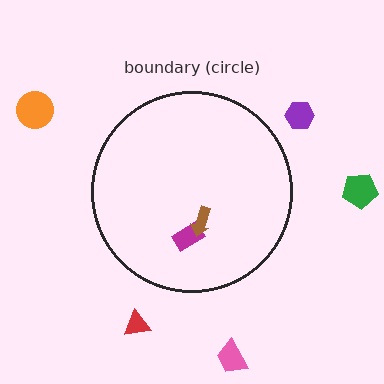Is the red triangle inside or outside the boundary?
Outside.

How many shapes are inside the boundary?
2 inside, 5 outside.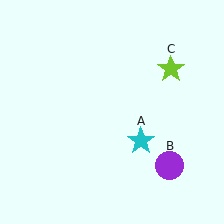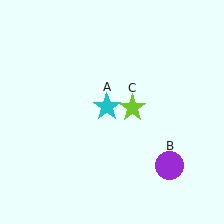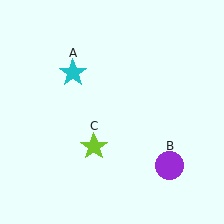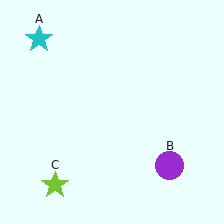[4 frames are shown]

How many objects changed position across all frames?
2 objects changed position: cyan star (object A), lime star (object C).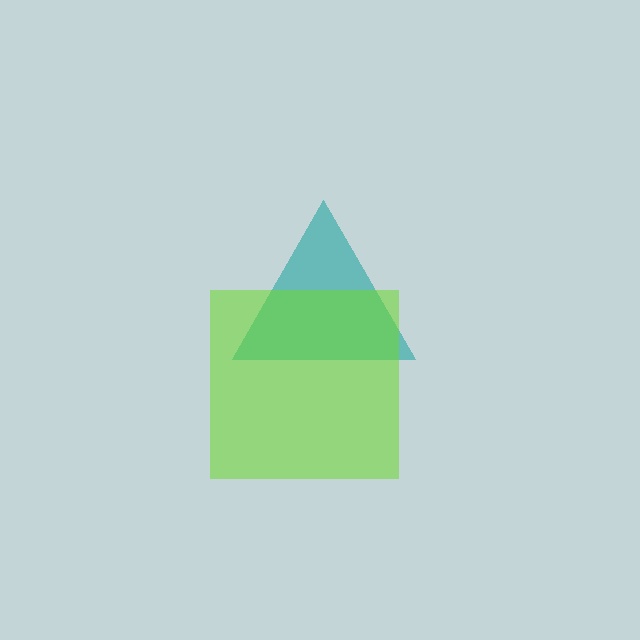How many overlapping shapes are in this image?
There are 2 overlapping shapes in the image.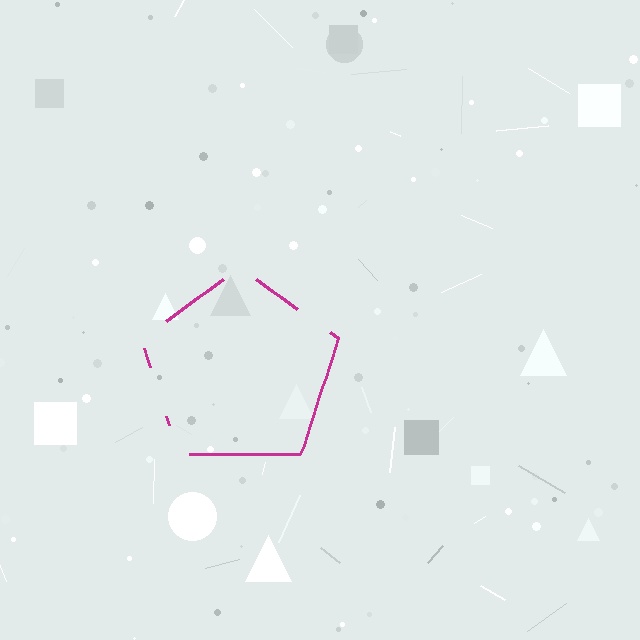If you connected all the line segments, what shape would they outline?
They would outline a pentagon.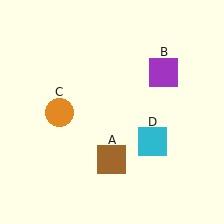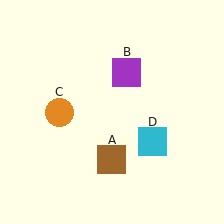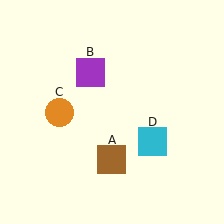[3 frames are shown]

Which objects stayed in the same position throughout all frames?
Brown square (object A) and orange circle (object C) and cyan square (object D) remained stationary.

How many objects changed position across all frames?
1 object changed position: purple square (object B).